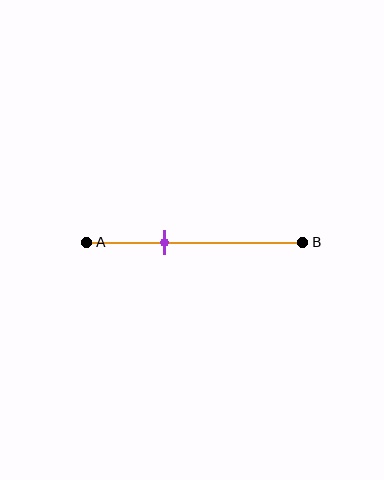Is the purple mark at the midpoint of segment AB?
No, the mark is at about 35% from A, not at the 50% midpoint.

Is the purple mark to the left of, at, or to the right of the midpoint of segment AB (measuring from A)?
The purple mark is to the left of the midpoint of segment AB.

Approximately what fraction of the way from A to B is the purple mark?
The purple mark is approximately 35% of the way from A to B.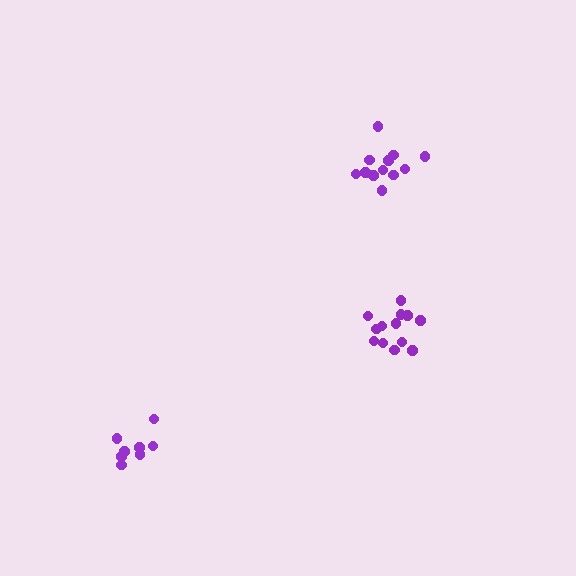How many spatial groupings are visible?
There are 3 spatial groupings.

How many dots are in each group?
Group 1: 12 dots, Group 2: 13 dots, Group 3: 8 dots (33 total).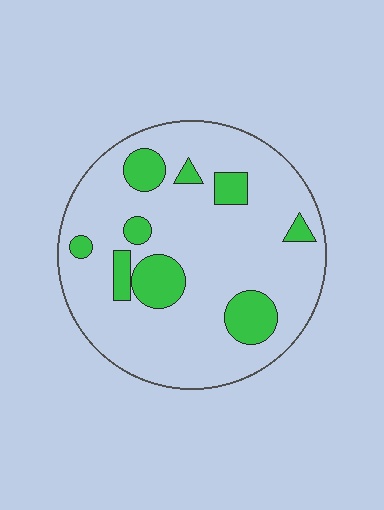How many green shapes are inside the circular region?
9.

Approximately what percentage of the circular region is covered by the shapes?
Approximately 20%.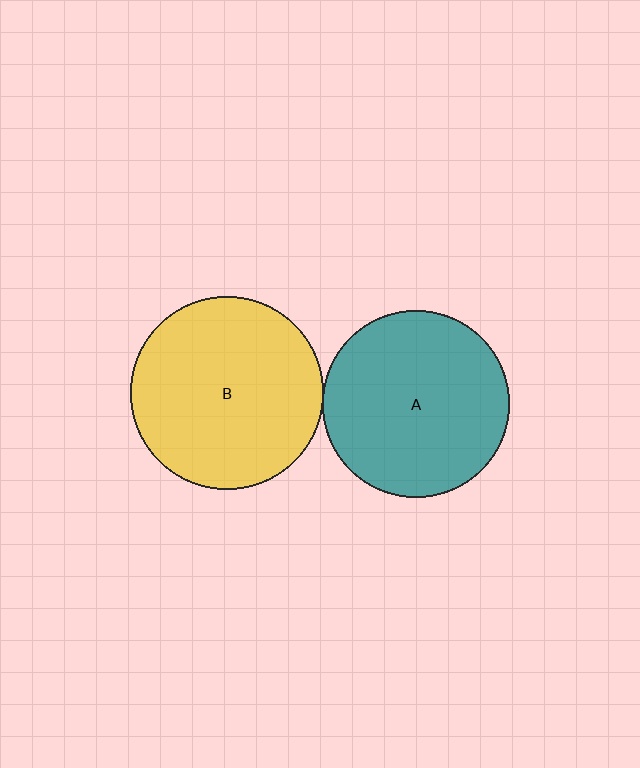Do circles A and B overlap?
Yes.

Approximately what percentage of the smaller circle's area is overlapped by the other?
Approximately 5%.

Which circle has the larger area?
Circle B (yellow).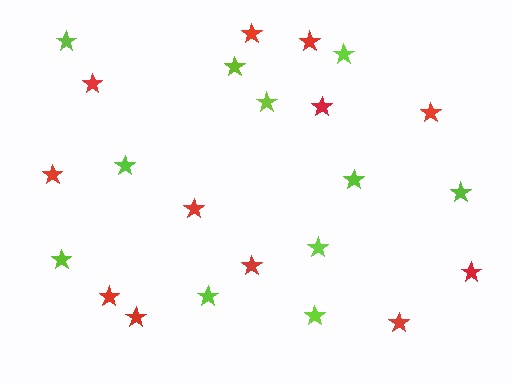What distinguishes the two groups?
There are 2 groups: one group of lime stars (11) and one group of red stars (12).